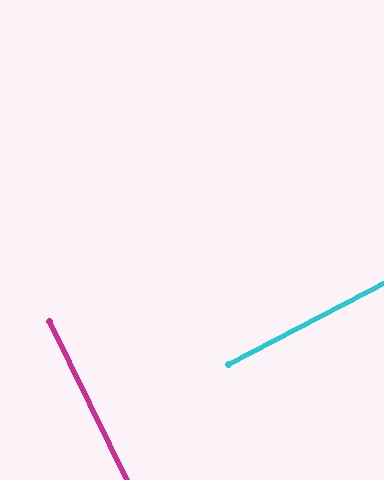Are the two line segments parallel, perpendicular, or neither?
Perpendicular — they meet at approximately 89°.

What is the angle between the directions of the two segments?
Approximately 89 degrees.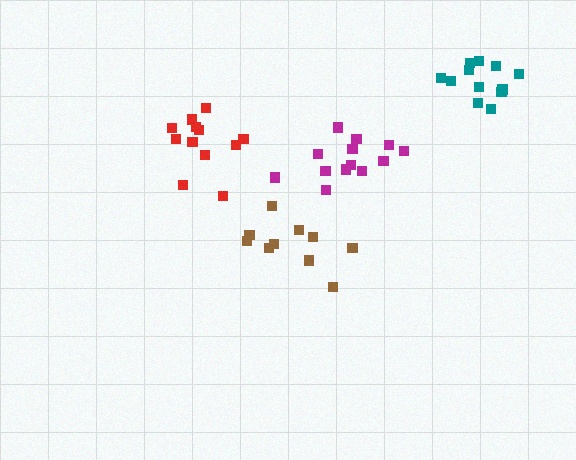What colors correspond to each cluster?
The clusters are colored: brown, magenta, teal, red.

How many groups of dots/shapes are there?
There are 4 groups.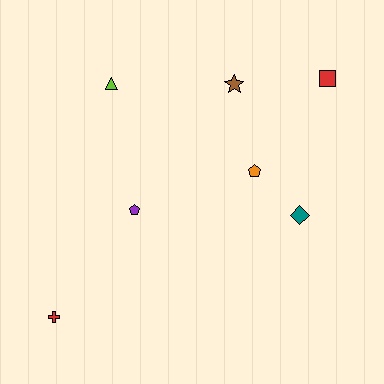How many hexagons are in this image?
There are no hexagons.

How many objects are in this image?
There are 7 objects.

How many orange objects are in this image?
There is 1 orange object.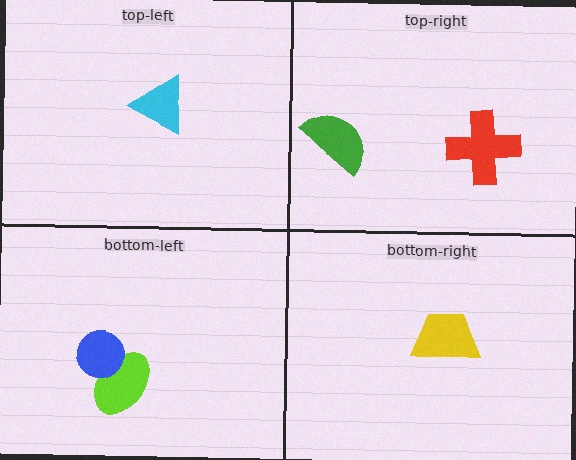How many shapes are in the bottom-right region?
1.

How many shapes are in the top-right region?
2.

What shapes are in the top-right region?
The green semicircle, the red cross.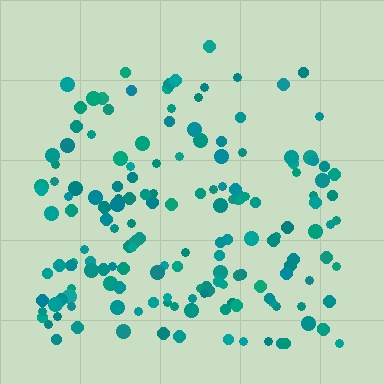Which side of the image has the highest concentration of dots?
The bottom.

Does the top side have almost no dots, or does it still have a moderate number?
Still a moderate number, just noticeably fewer than the bottom.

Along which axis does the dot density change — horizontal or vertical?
Vertical.